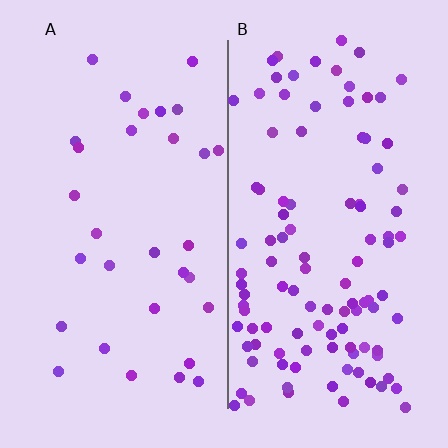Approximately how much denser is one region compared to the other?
Approximately 3.5× — region B over region A.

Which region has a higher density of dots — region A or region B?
B (the right).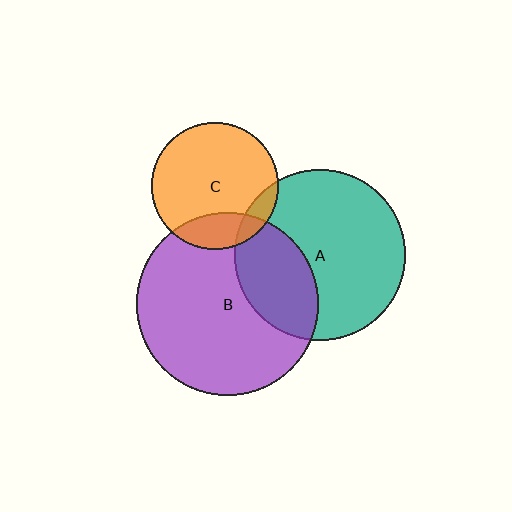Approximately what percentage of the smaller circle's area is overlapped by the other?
Approximately 30%.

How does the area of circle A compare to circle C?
Approximately 1.8 times.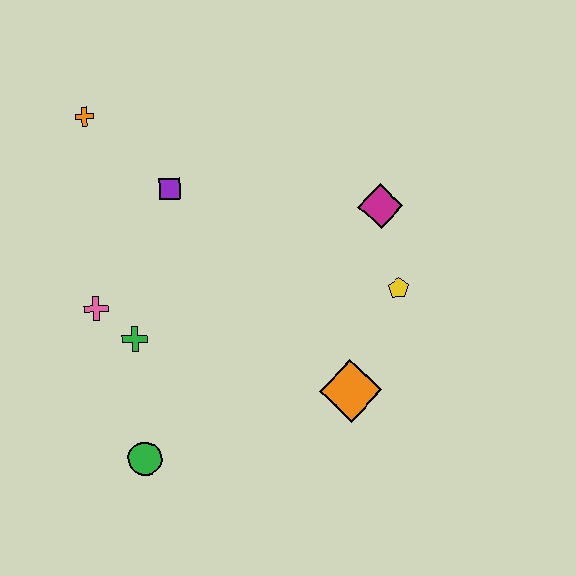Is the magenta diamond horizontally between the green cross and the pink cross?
No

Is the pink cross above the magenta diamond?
No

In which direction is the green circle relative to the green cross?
The green circle is below the green cross.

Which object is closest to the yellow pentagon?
The magenta diamond is closest to the yellow pentagon.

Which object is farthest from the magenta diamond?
The green circle is farthest from the magenta diamond.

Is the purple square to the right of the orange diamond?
No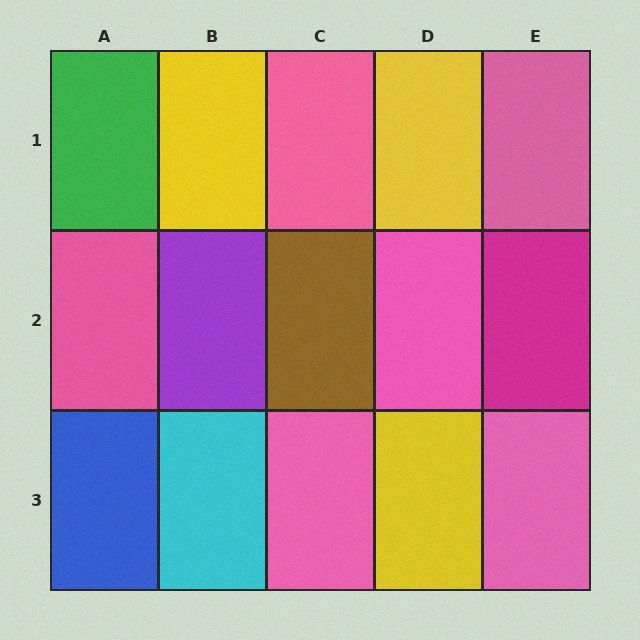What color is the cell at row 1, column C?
Pink.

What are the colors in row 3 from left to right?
Blue, cyan, pink, yellow, pink.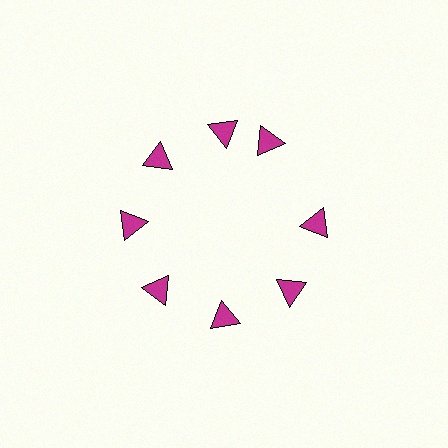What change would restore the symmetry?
The symmetry would be restored by rotating it back into even spacing with its neighbors so that all 8 triangles sit at equal angles and equal distance from the center.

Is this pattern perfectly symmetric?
No. The 8 magenta triangles are arranged in a ring, but one element near the 2 o'clock position is rotated out of alignment along the ring, breaking the 8-fold rotational symmetry.